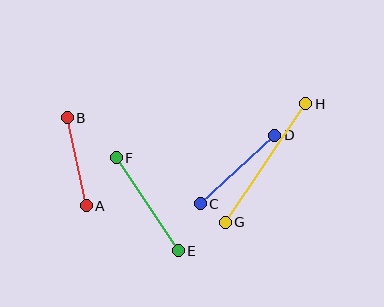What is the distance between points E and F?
The distance is approximately 112 pixels.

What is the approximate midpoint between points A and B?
The midpoint is at approximately (77, 162) pixels.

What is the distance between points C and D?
The distance is approximately 101 pixels.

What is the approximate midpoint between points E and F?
The midpoint is at approximately (147, 204) pixels.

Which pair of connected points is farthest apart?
Points G and H are farthest apart.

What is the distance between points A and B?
The distance is approximately 90 pixels.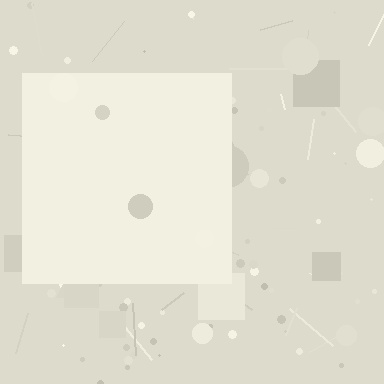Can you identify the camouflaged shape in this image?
The camouflaged shape is a square.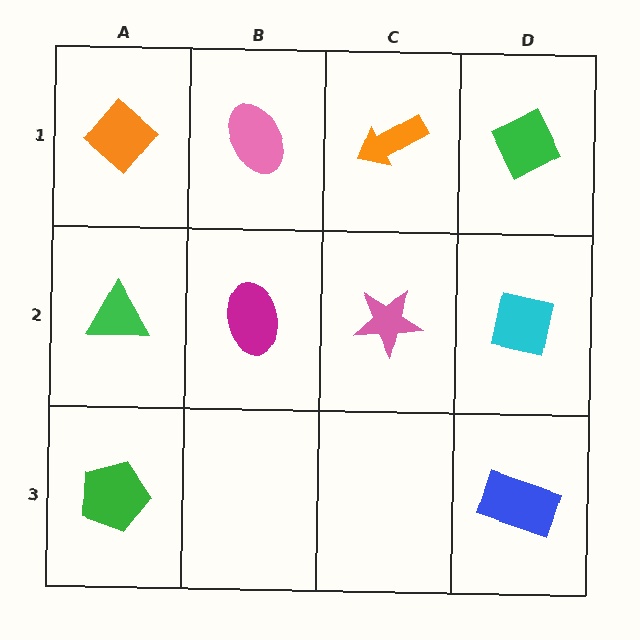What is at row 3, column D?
A blue rectangle.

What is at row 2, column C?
A pink star.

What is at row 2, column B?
A magenta ellipse.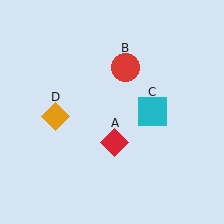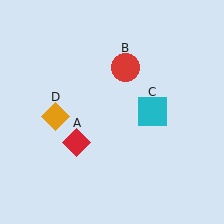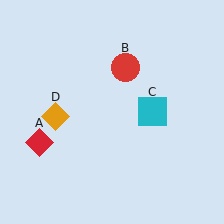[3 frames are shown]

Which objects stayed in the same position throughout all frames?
Red circle (object B) and cyan square (object C) and orange diamond (object D) remained stationary.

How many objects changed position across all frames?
1 object changed position: red diamond (object A).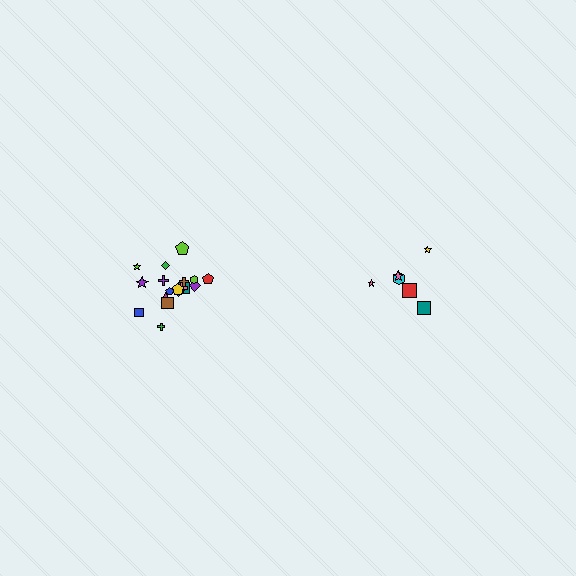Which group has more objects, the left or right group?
The left group.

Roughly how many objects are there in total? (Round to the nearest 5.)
Roughly 25 objects in total.